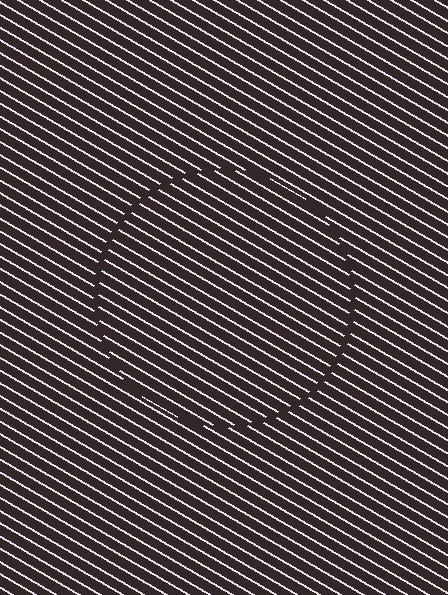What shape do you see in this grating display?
An illusory circle. The interior of the shape contains the same grating, shifted by half a period — the contour is defined by the phase discontinuity where line-ends from the inner and outer gratings abut.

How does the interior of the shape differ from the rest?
The interior of the shape contains the same grating, shifted by half a period — the contour is defined by the phase discontinuity where line-ends from the inner and outer gratings abut.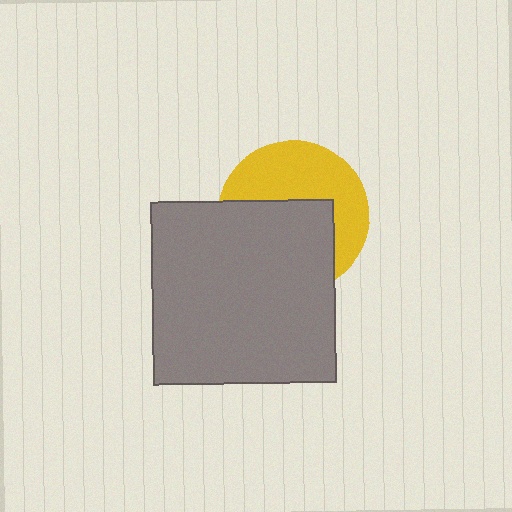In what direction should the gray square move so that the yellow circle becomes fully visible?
The gray square should move down. That is the shortest direction to clear the overlap and leave the yellow circle fully visible.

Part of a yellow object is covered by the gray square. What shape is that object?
It is a circle.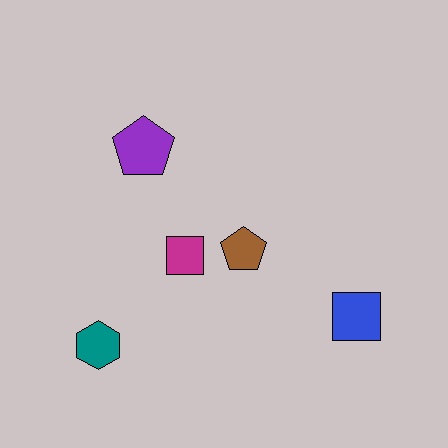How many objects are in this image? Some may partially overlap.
There are 5 objects.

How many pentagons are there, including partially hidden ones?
There are 2 pentagons.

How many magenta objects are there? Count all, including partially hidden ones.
There is 1 magenta object.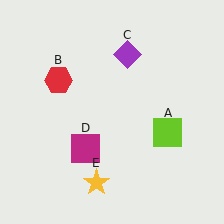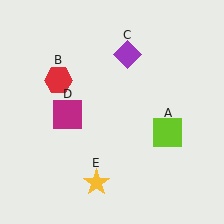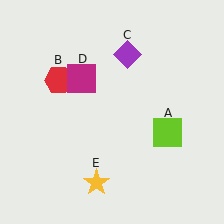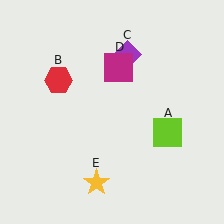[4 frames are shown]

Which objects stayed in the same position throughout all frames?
Lime square (object A) and red hexagon (object B) and purple diamond (object C) and yellow star (object E) remained stationary.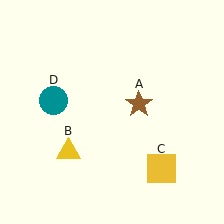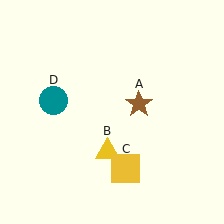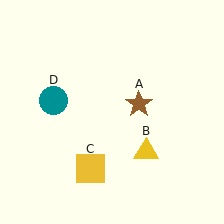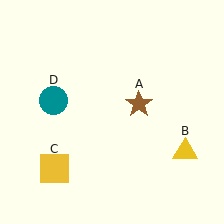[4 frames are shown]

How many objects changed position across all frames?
2 objects changed position: yellow triangle (object B), yellow square (object C).